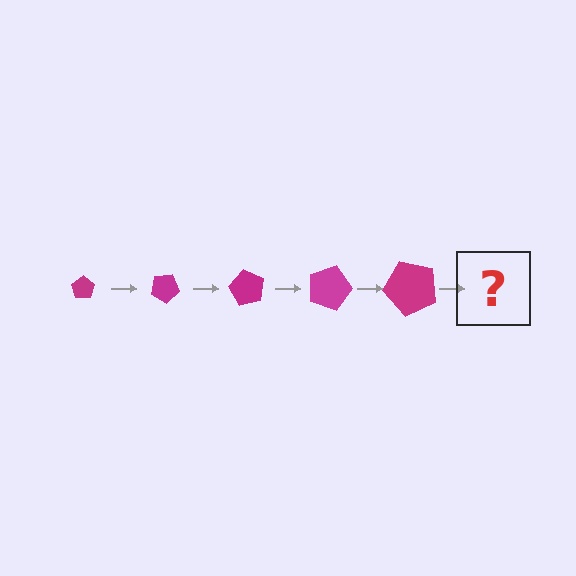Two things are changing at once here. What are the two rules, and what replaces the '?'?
The two rules are that the pentagon grows larger each step and it rotates 30 degrees each step. The '?' should be a pentagon, larger than the previous one and rotated 150 degrees from the start.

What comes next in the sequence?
The next element should be a pentagon, larger than the previous one and rotated 150 degrees from the start.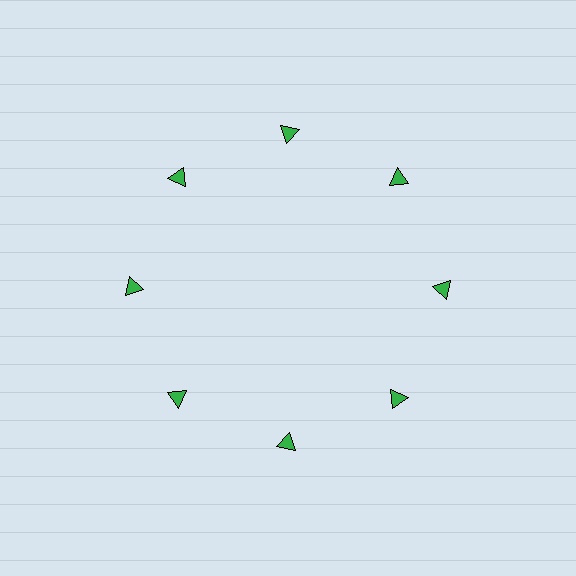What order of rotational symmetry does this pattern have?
This pattern has 8-fold rotational symmetry.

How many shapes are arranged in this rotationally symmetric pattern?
There are 8 shapes, arranged in 8 groups of 1.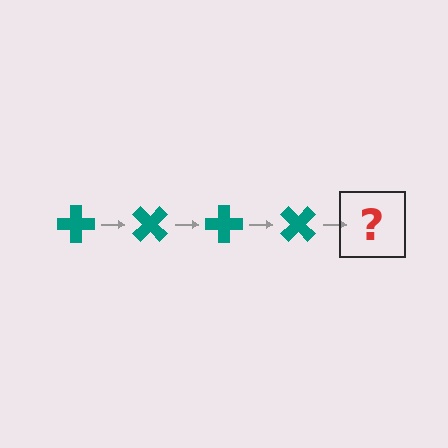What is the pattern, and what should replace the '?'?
The pattern is that the cross rotates 45 degrees each step. The '?' should be a teal cross rotated 180 degrees.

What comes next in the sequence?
The next element should be a teal cross rotated 180 degrees.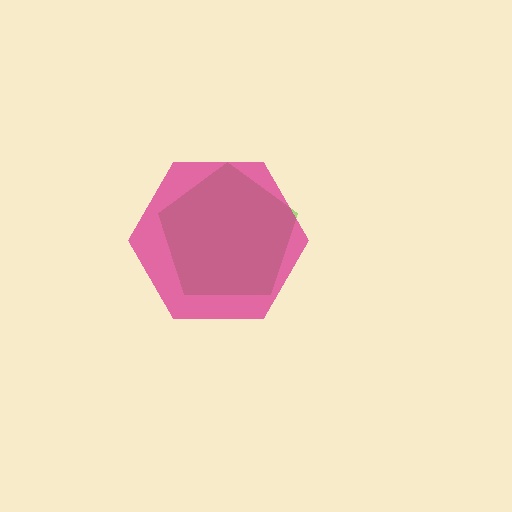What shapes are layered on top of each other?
The layered shapes are: a lime pentagon, a magenta hexagon.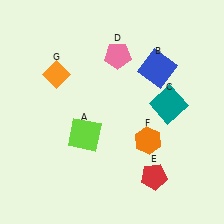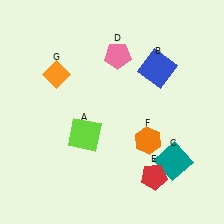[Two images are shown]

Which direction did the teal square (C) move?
The teal square (C) moved down.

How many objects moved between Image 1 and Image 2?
1 object moved between the two images.